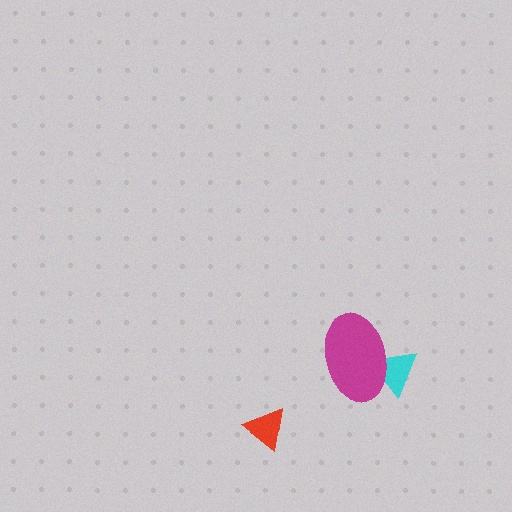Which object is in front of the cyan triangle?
The magenta ellipse is in front of the cyan triangle.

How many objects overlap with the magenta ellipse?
1 object overlaps with the magenta ellipse.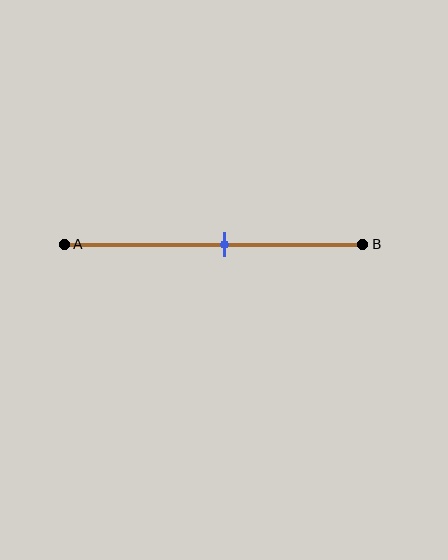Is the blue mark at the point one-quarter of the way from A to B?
No, the mark is at about 55% from A, not at the 25% one-quarter point.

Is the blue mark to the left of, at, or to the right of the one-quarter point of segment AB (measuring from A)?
The blue mark is to the right of the one-quarter point of segment AB.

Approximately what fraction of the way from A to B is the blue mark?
The blue mark is approximately 55% of the way from A to B.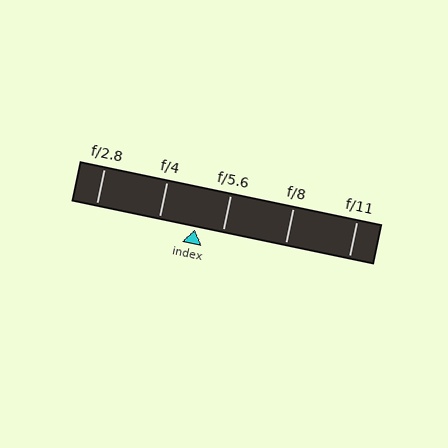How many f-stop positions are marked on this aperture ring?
There are 5 f-stop positions marked.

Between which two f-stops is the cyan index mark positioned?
The index mark is between f/4 and f/5.6.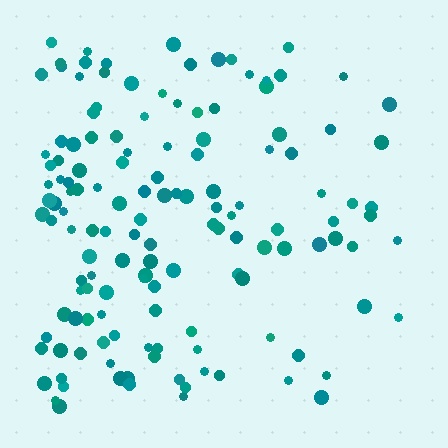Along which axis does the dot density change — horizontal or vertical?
Horizontal.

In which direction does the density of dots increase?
From right to left, with the left side densest.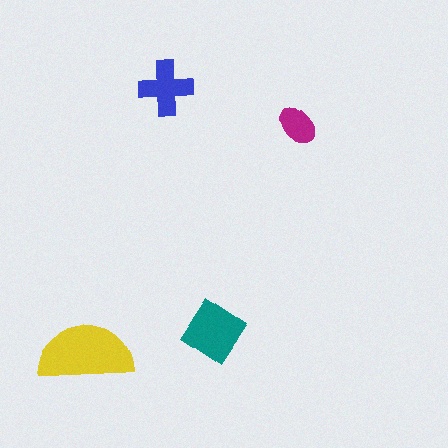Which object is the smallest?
The magenta ellipse.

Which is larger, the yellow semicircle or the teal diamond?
The yellow semicircle.